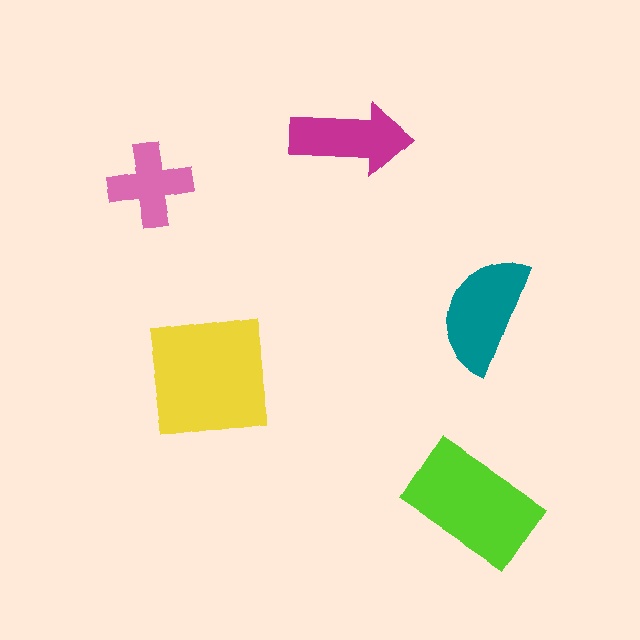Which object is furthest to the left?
The pink cross is leftmost.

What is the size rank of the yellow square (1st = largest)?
1st.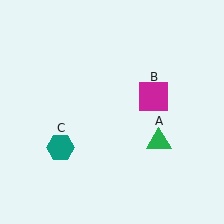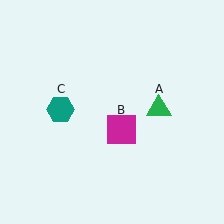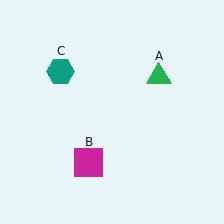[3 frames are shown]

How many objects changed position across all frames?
3 objects changed position: green triangle (object A), magenta square (object B), teal hexagon (object C).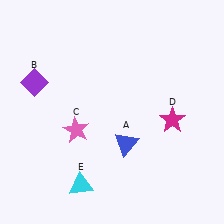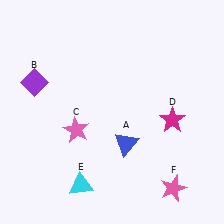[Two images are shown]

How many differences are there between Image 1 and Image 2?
There is 1 difference between the two images.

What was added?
A pink star (F) was added in Image 2.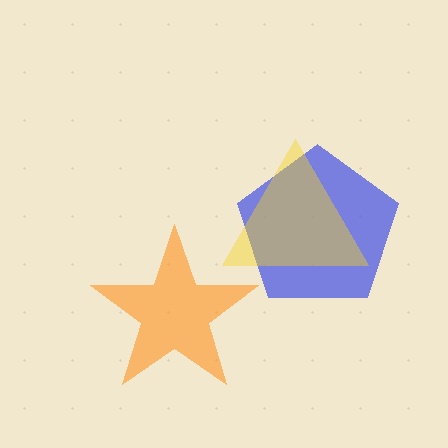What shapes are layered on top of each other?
The layered shapes are: a blue pentagon, a yellow triangle, an orange star.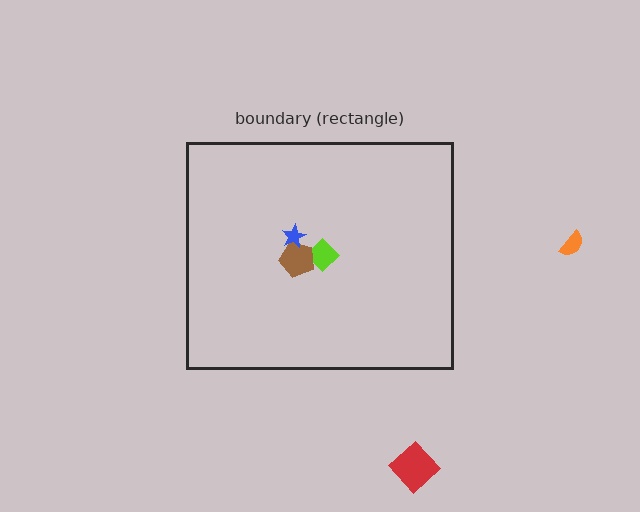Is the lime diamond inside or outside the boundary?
Inside.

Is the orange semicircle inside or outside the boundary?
Outside.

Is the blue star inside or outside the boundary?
Inside.